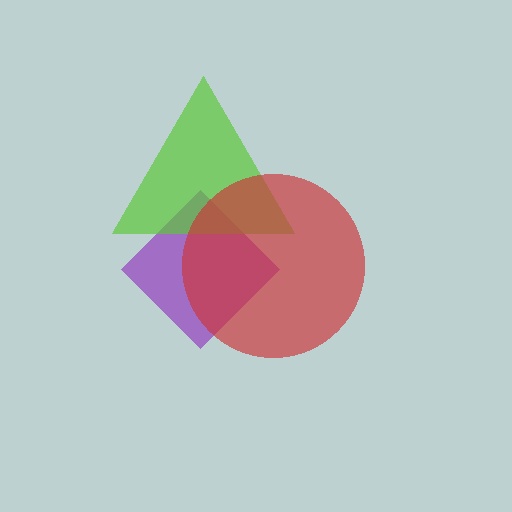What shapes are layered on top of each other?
The layered shapes are: a purple diamond, a lime triangle, a red circle.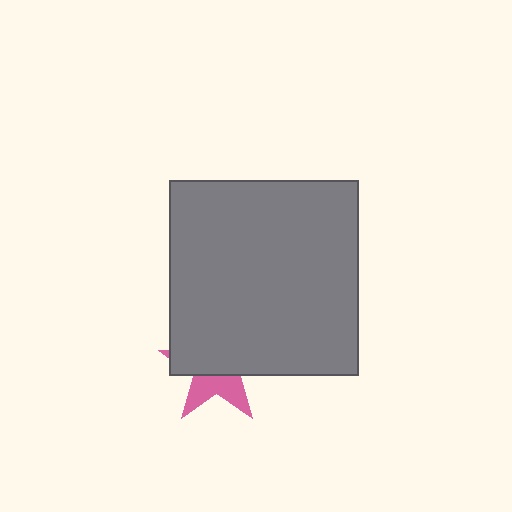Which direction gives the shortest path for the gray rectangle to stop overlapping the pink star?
Moving up gives the shortest separation.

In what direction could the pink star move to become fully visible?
The pink star could move down. That would shift it out from behind the gray rectangle entirely.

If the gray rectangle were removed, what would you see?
You would see the complete pink star.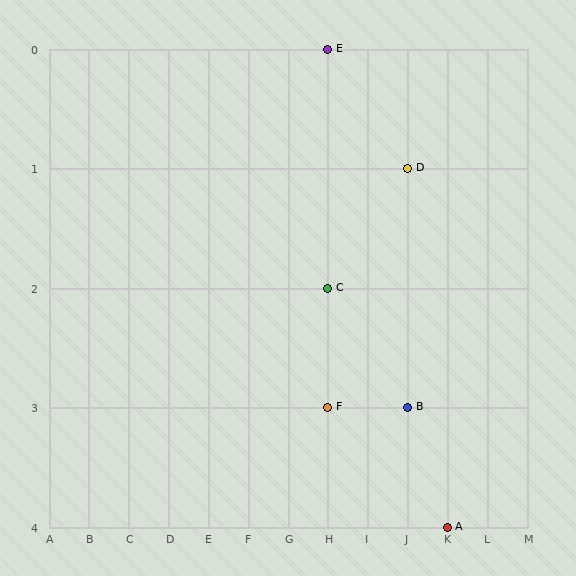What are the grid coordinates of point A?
Point A is at grid coordinates (K, 4).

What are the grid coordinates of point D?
Point D is at grid coordinates (J, 1).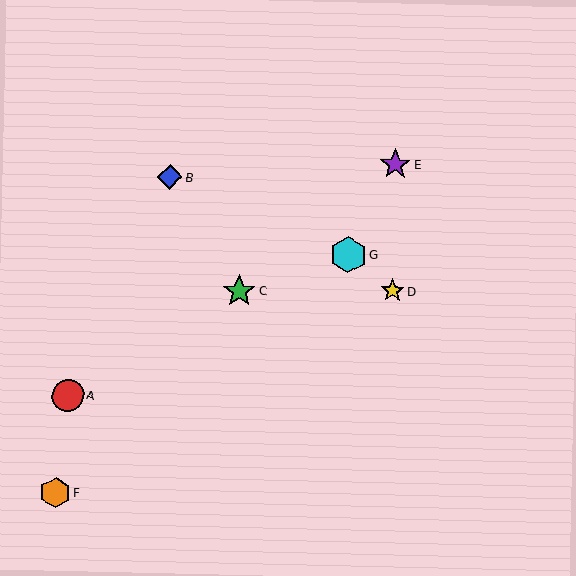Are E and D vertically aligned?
Yes, both are at x≈395.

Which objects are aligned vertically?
Objects D, E are aligned vertically.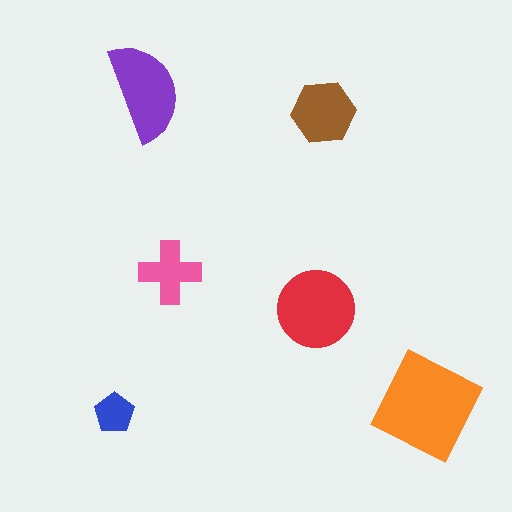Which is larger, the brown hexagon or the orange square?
The orange square.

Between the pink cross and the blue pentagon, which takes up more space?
The pink cross.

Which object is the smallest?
The blue pentagon.